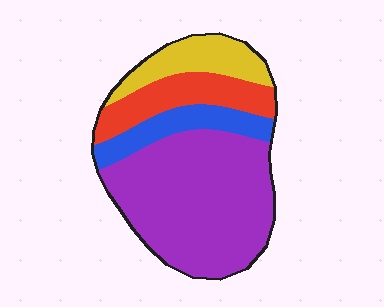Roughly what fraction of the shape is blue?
Blue covers around 15% of the shape.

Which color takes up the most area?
Purple, at roughly 55%.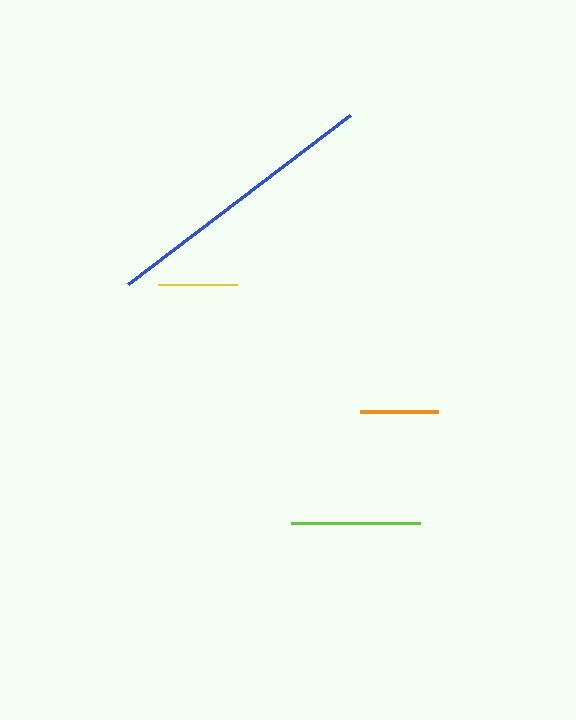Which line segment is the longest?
The blue line is the longest at approximately 279 pixels.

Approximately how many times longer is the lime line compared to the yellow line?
The lime line is approximately 1.6 times the length of the yellow line.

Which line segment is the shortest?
The orange line is the shortest at approximately 78 pixels.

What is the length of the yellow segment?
The yellow segment is approximately 79 pixels long.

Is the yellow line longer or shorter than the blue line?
The blue line is longer than the yellow line.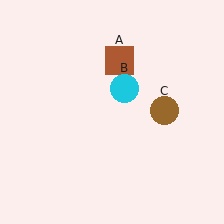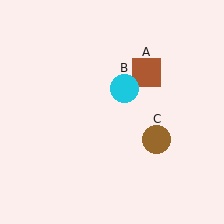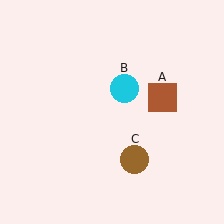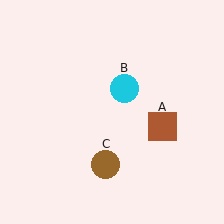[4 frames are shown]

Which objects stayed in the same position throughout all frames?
Cyan circle (object B) remained stationary.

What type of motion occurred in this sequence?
The brown square (object A), brown circle (object C) rotated clockwise around the center of the scene.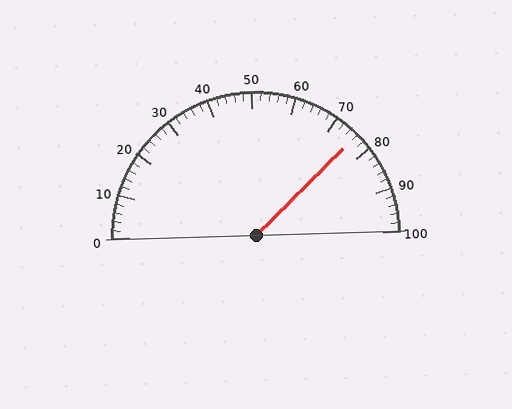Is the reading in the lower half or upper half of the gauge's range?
The reading is in the upper half of the range (0 to 100).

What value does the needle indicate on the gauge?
The needle indicates approximately 76.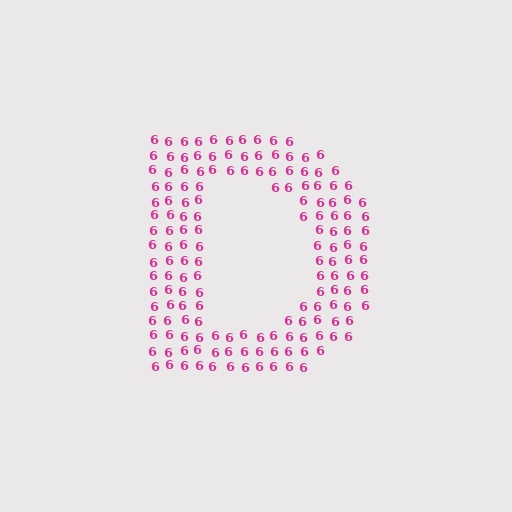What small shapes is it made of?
It is made of small digit 6's.